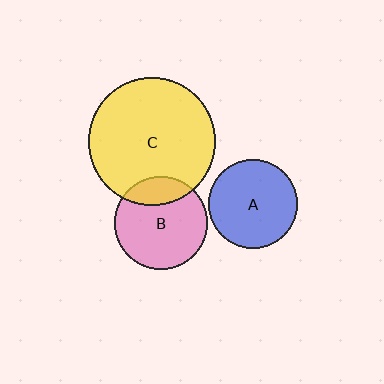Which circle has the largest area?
Circle C (yellow).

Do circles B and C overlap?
Yes.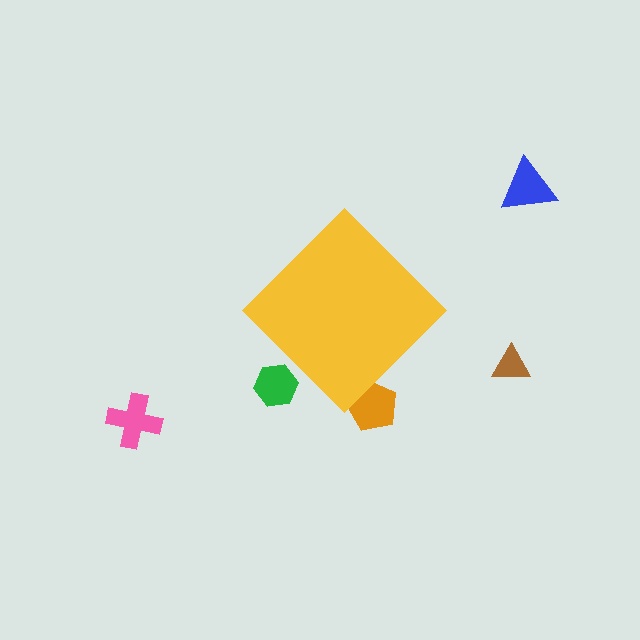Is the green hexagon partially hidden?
Yes, the green hexagon is partially hidden behind the yellow diamond.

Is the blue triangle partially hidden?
No, the blue triangle is fully visible.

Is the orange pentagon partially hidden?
Yes, the orange pentagon is partially hidden behind the yellow diamond.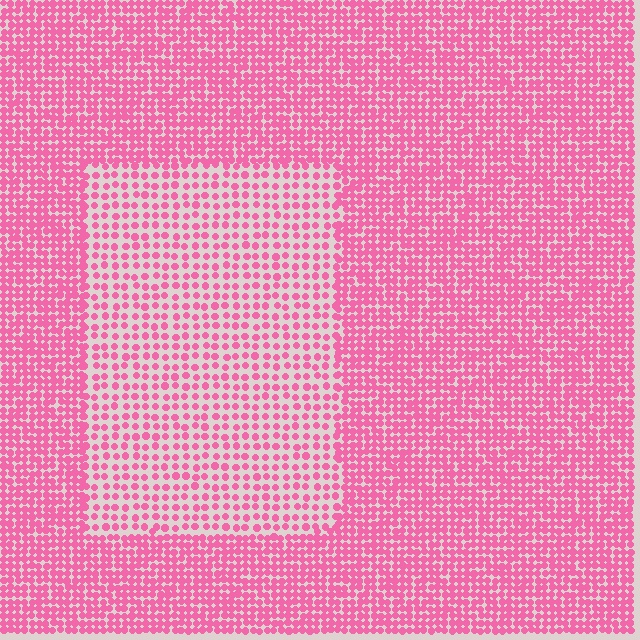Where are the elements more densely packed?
The elements are more densely packed outside the rectangle boundary.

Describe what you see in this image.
The image contains small pink elements arranged at two different densities. A rectangle-shaped region is visible where the elements are less densely packed than the surrounding area.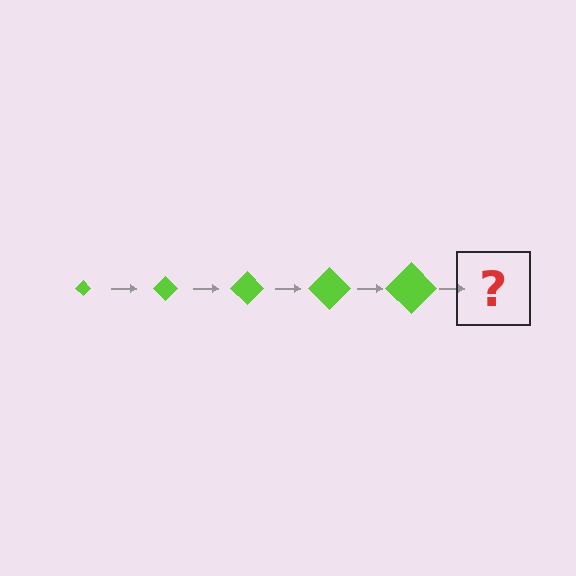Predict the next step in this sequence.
The next step is a lime diamond, larger than the previous one.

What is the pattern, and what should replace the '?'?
The pattern is that the diamond gets progressively larger each step. The '?' should be a lime diamond, larger than the previous one.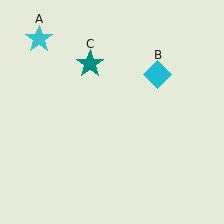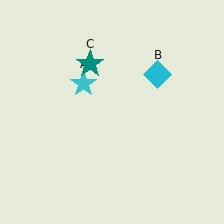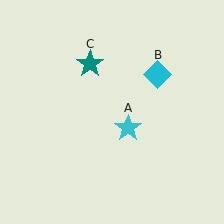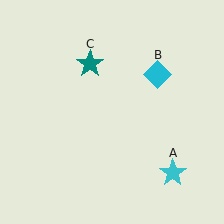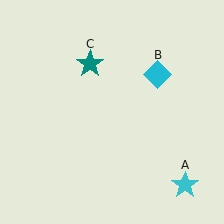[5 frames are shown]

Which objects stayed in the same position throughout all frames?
Cyan diamond (object B) and teal star (object C) remained stationary.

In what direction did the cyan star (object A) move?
The cyan star (object A) moved down and to the right.